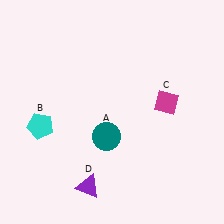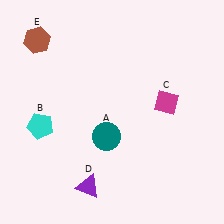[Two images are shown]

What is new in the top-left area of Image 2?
A brown hexagon (E) was added in the top-left area of Image 2.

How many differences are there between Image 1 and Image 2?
There is 1 difference between the two images.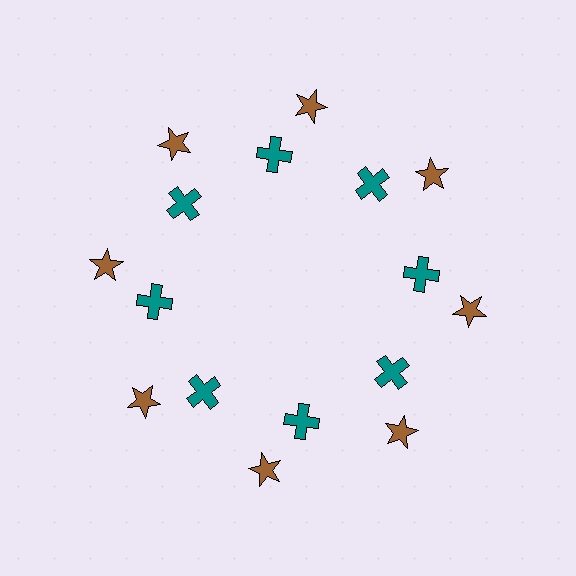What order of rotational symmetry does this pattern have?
This pattern has 8-fold rotational symmetry.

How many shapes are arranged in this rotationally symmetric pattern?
There are 16 shapes, arranged in 8 groups of 2.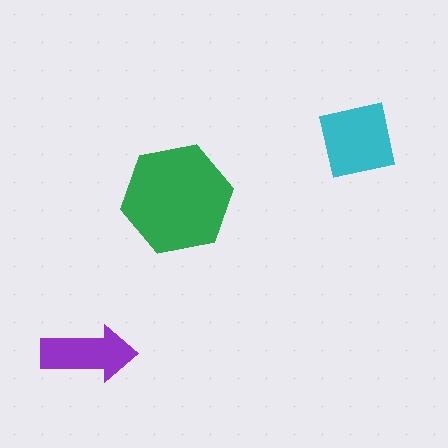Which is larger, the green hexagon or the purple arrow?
The green hexagon.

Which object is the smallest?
The purple arrow.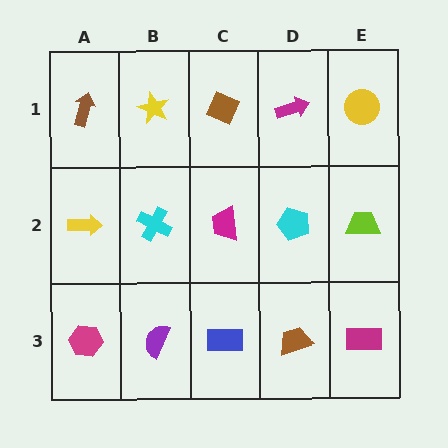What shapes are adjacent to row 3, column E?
A lime trapezoid (row 2, column E), a brown trapezoid (row 3, column D).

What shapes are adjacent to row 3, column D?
A cyan pentagon (row 2, column D), a blue rectangle (row 3, column C), a magenta rectangle (row 3, column E).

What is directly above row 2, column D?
A magenta arrow.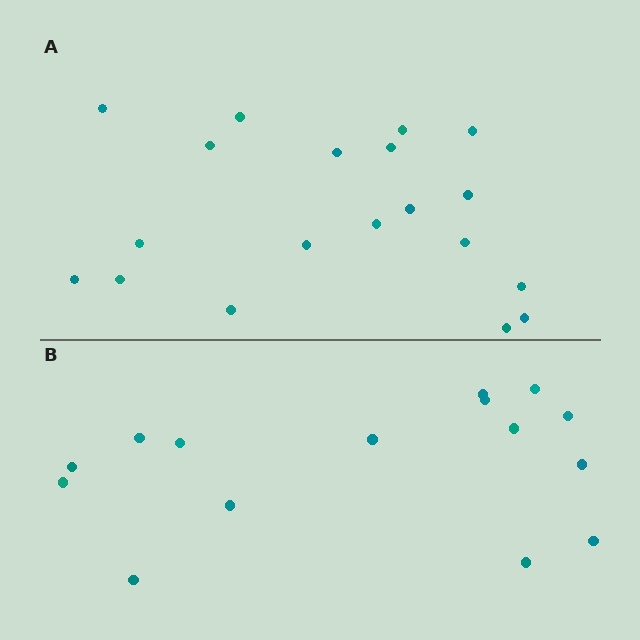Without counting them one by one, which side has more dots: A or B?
Region A (the top region) has more dots.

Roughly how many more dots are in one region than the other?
Region A has about 4 more dots than region B.